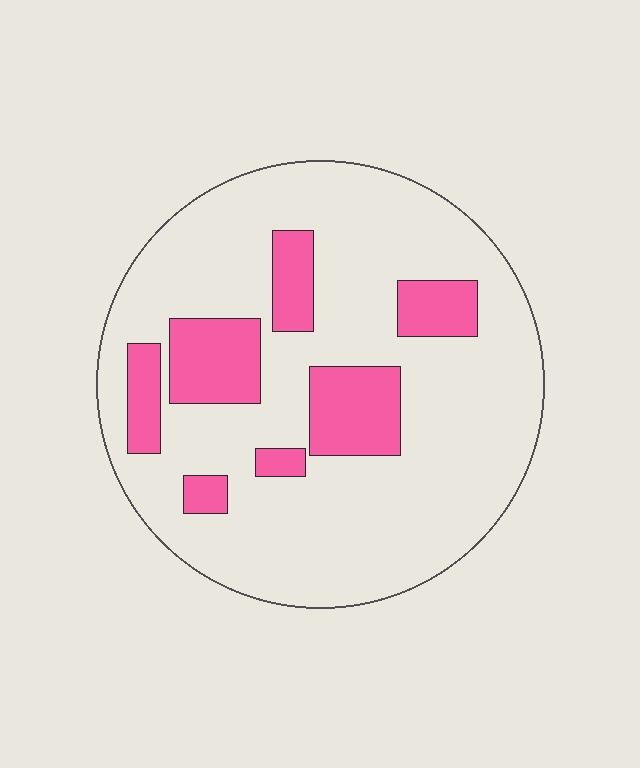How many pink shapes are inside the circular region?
7.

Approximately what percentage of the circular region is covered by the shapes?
Approximately 20%.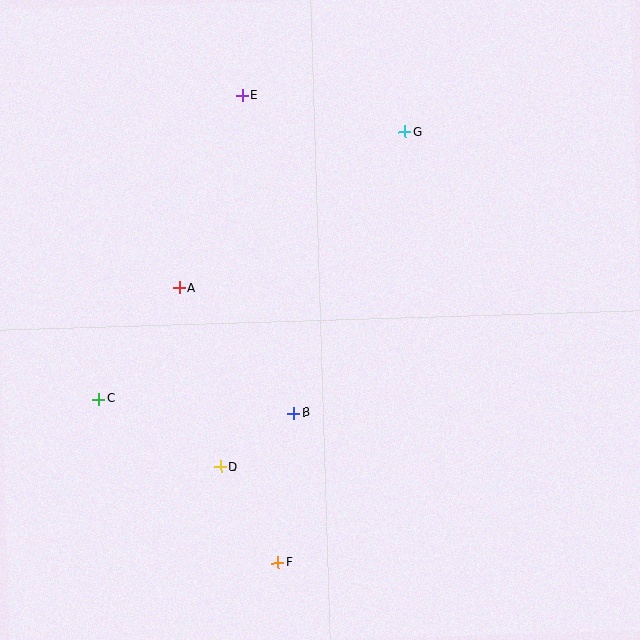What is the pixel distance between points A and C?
The distance between A and C is 137 pixels.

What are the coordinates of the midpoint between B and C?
The midpoint between B and C is at (196, 406).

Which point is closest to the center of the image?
Point B at (293, 413) is closest to the center.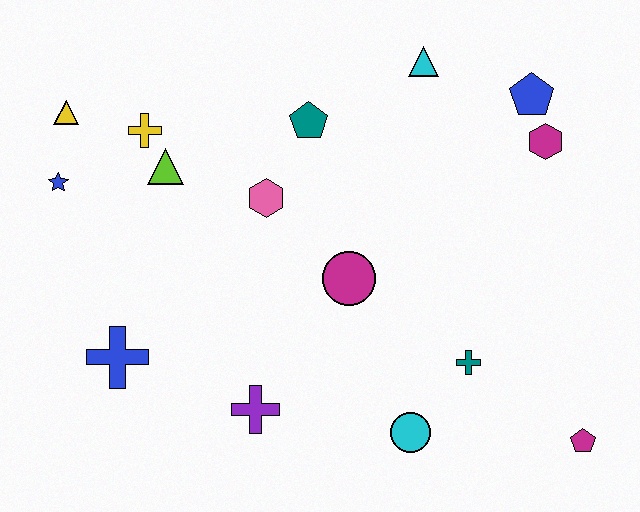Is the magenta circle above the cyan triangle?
No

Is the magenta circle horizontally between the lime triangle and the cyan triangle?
Yes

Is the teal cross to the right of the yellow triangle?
Yes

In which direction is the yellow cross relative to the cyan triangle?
The yellow cross is to the left of the cyan triangle.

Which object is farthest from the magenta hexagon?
The blue star is farthest from the magenta hexagon.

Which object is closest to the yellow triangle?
The blue star is closest to the yellow triangle.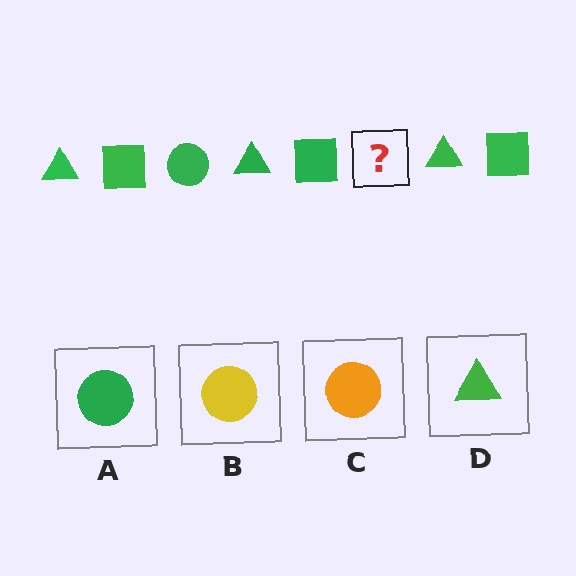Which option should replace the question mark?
Option A.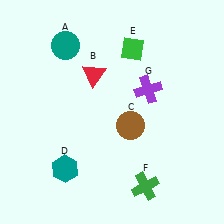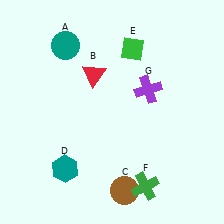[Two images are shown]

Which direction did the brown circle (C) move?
The brown circle (C) moved down.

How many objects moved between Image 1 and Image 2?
1 object moved between the two images.